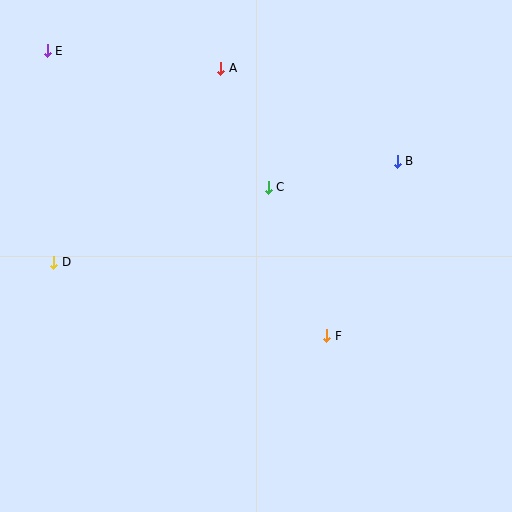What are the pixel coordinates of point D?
Point D is at (54, 262).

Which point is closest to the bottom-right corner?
Point F is closest to the bottom-right corner.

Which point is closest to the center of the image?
Point C at (268, 187) is closest to the center.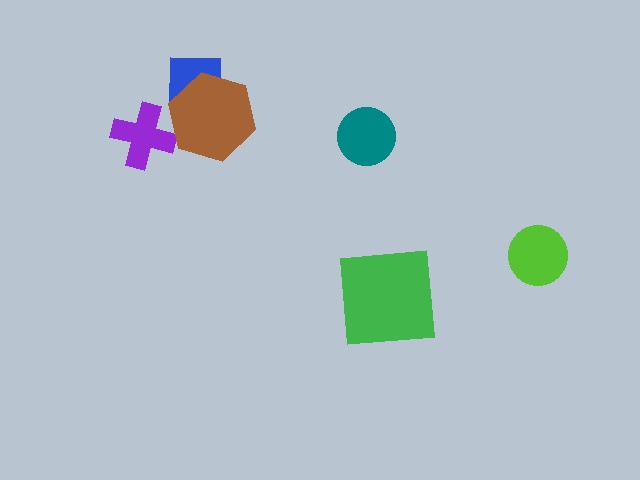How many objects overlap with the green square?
0 objects overlap with the green square.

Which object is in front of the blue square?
The brown hexagon is in front of the blue square.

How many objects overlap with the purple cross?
0 objects overlap with the purple cross.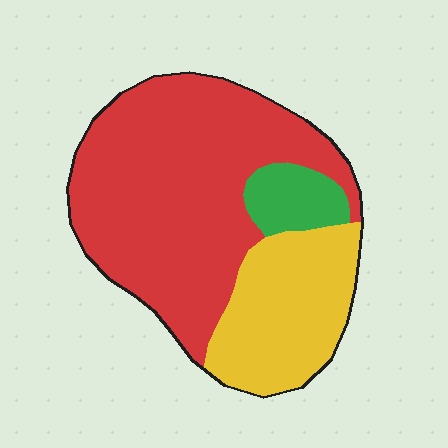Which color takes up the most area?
Red, at roughly 65%.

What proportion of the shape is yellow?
Yellow takes up about one quarter (1/4) of the shape.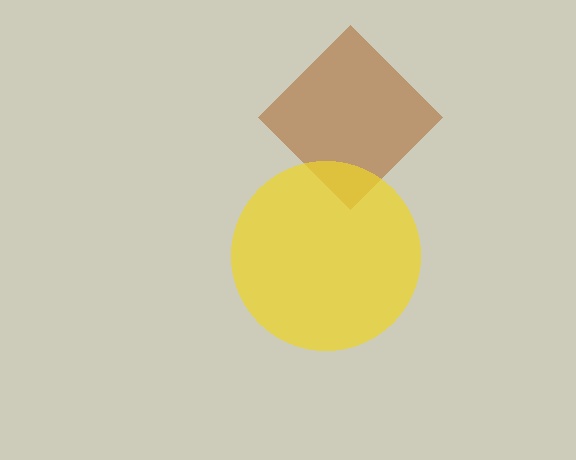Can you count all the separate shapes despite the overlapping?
Yes, there are 2 separate shapes.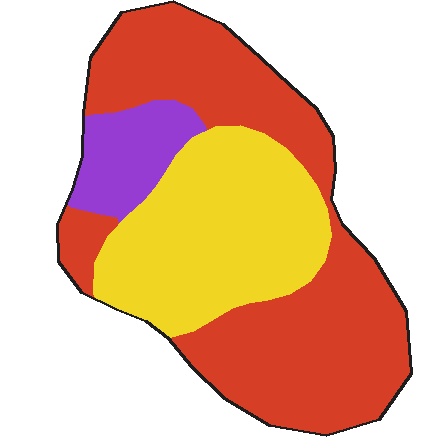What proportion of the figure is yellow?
Yellow takes up about one third (1/3) of the figure.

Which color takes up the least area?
Purple, at roughly 10%.